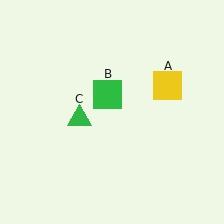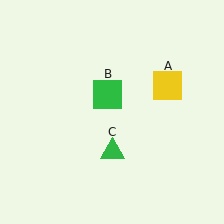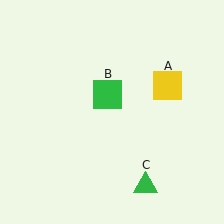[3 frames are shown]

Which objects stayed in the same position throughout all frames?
Yellow square (object A) and green square (object B) remained stationary.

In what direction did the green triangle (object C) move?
The green triangle (object C) moved down and to the right.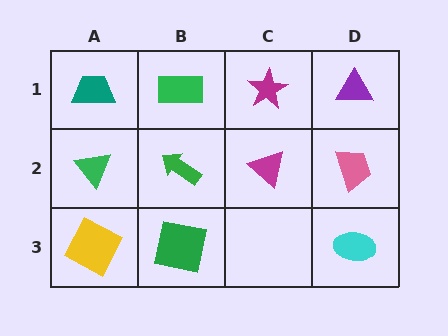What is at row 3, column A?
A yellow square.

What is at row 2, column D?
A pink trapezoid.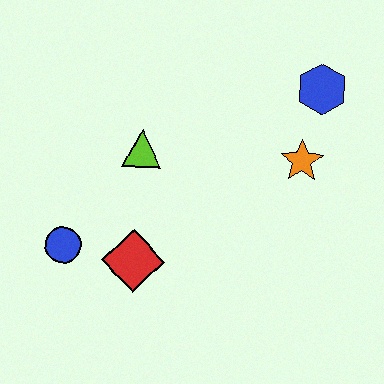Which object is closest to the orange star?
The blue hexagon is closest to the orange star.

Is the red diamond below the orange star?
Yes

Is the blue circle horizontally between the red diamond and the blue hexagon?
No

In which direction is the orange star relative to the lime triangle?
The orange star is to the right of the lime triangle.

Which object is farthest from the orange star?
The blue circle is farthest from the orange star.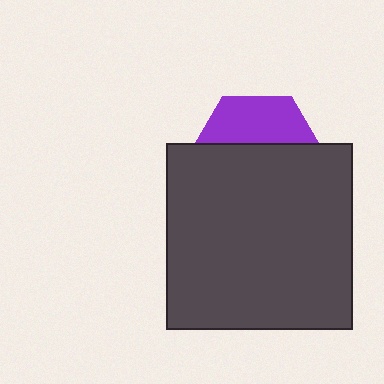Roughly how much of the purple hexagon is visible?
A small part of it is visible (roughly 36%).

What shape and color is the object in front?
The object in front is a dark gray square.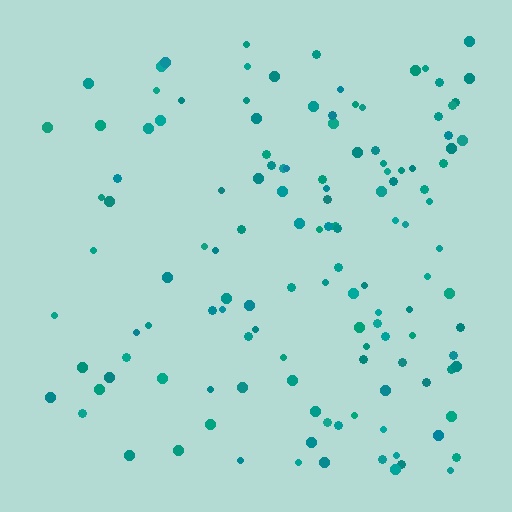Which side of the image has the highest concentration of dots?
The right.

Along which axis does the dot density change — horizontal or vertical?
Horizontal.